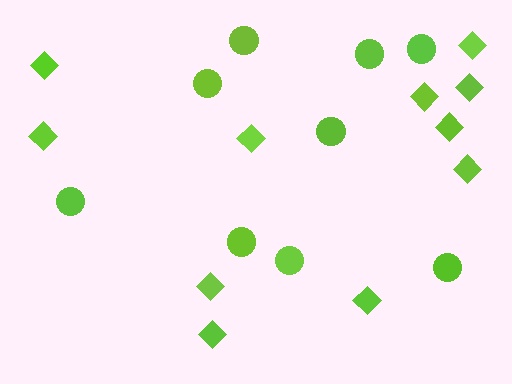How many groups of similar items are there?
There are 2 groups: one group of diamonds (11) and one group of circles (9).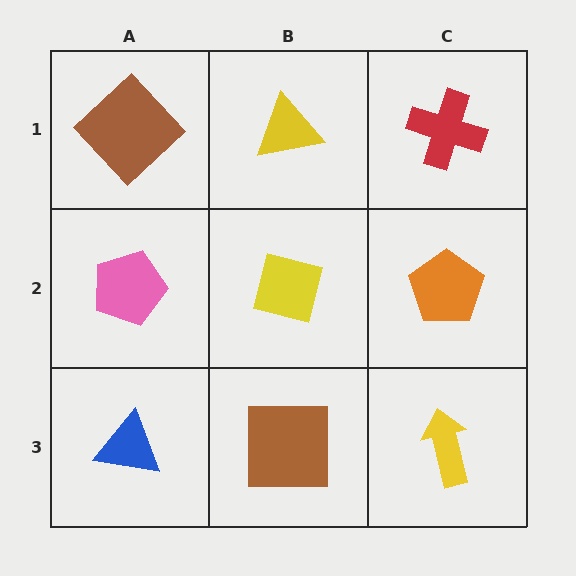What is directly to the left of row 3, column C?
A brown square.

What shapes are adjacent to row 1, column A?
A pink pentagon (row 2, column A), a yellow triangle (row 1, column B).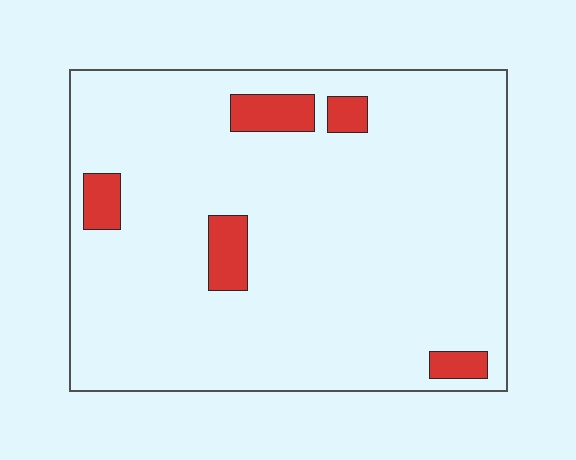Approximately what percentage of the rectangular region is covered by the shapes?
Approximately 10%.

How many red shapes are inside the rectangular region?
5.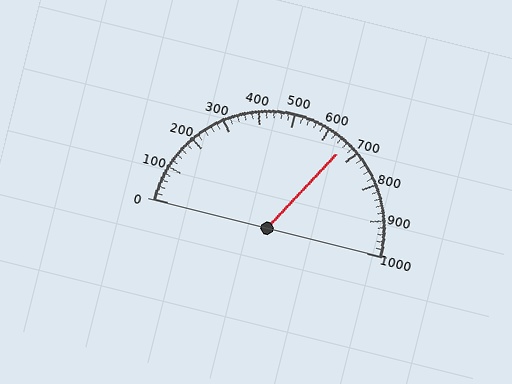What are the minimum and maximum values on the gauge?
The gauge ranges from 0 to 1000.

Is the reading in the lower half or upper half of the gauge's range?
The reading is in the upper half of the range (0 to 1000).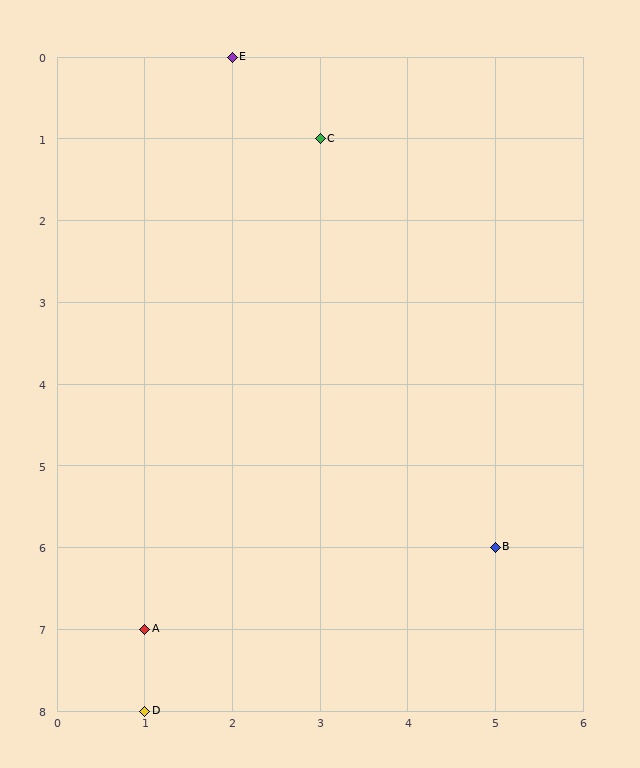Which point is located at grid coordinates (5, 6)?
Point B is at (5, 6).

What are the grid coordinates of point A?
Point A is at grid coordinates (1, 7).